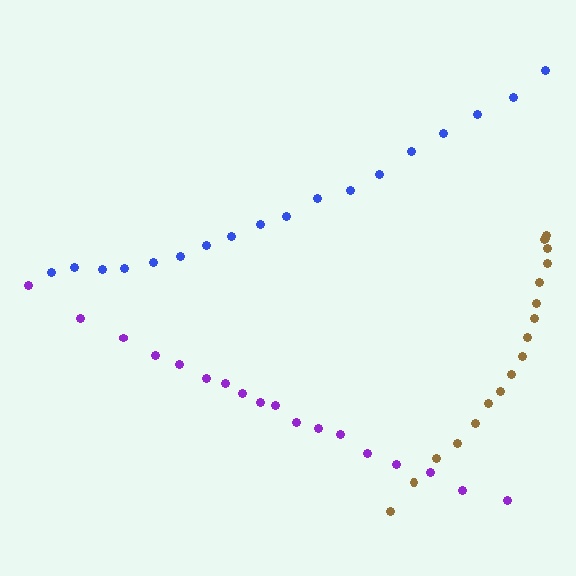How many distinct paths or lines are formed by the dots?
There are 3 distinct paths.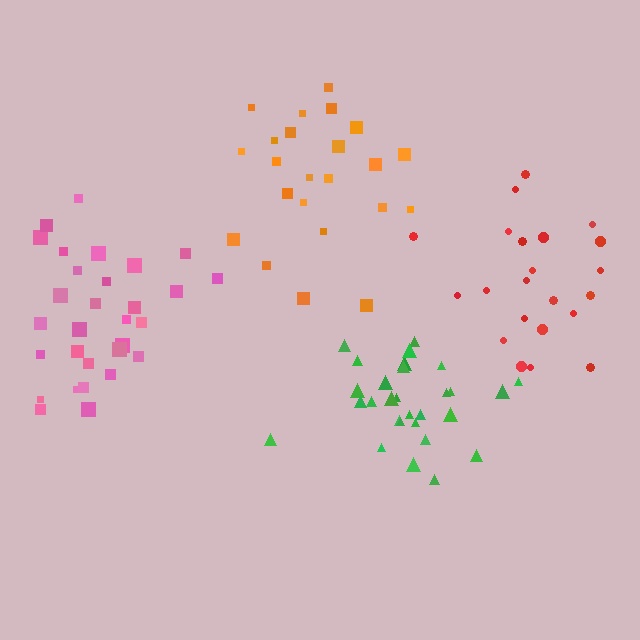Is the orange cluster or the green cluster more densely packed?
Green.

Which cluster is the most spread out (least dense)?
Orange.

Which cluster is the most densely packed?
Green.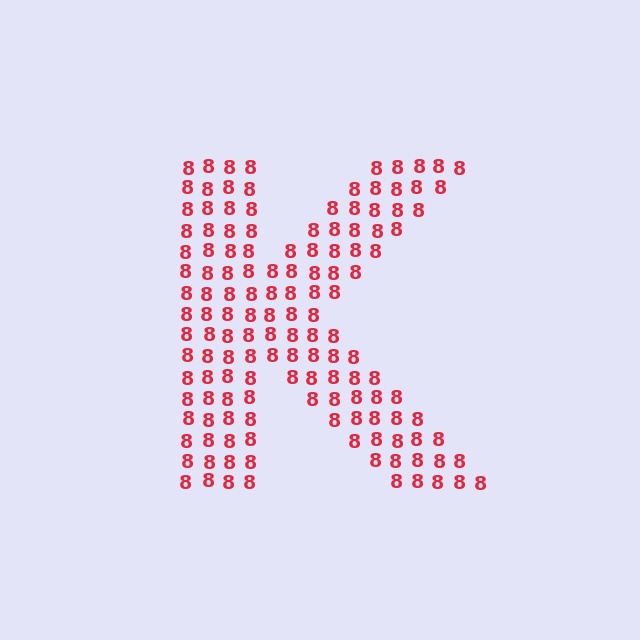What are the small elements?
The small elements are digit 8's.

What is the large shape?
The large shape is the letter K.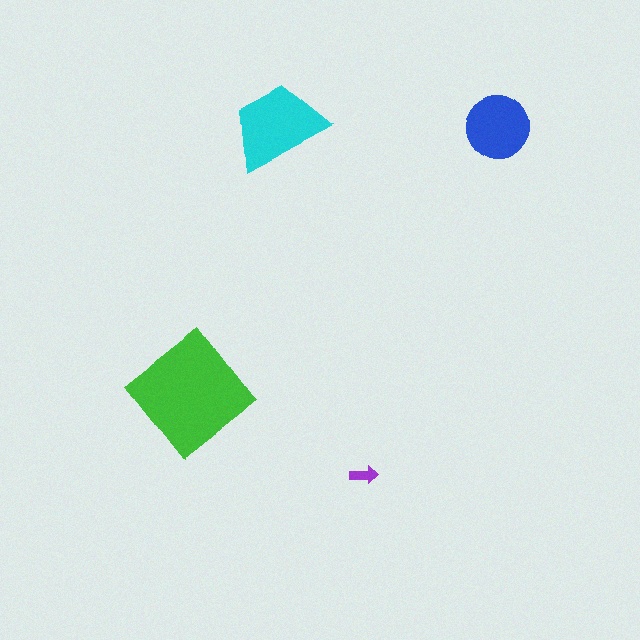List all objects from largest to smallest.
The green diamond, the cyan trapezoid, the blue circle, the purple arrow.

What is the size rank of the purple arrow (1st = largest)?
4th.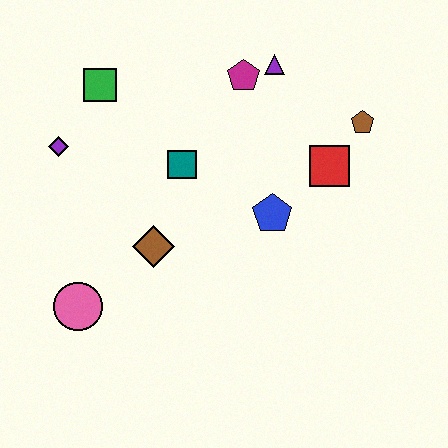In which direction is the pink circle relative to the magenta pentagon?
The pink circle is below the magenta pentagon.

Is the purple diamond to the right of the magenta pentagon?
No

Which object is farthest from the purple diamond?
The brown pentagon is farthest from the purple diamond.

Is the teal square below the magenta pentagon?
Yes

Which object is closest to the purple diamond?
The green square is closest to the purple diamond.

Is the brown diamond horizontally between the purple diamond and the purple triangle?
Yes